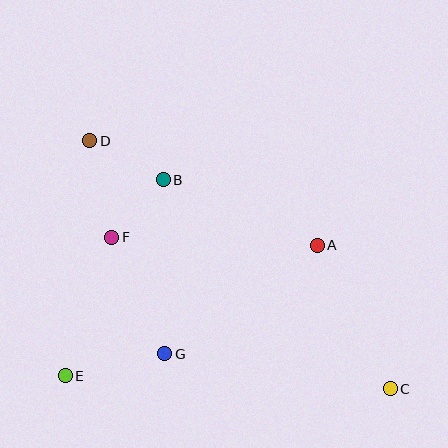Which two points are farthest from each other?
Points C and D are farthest from each other.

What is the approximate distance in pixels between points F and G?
The distance between F and G is approximately 128 pixels.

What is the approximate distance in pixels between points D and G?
The distance between D and G is approximately 226 pixels.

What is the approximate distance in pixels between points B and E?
The distance between B and E is approximately 219 pixels.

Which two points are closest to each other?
Points B and F are closest to each other.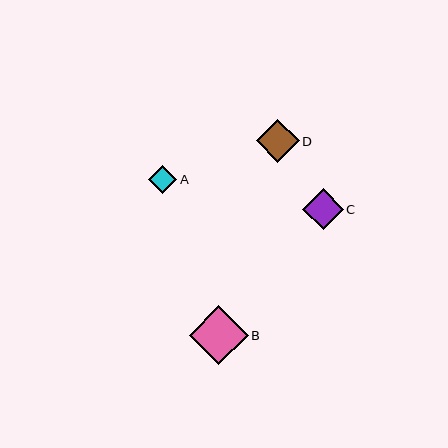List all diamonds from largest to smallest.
From largest to smallest: B, D, C, A.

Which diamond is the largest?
Diamond B is the largest with a size of approximately 59 pixels.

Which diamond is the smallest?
Diamond A is the smallest with a size of approximately 28 pixels.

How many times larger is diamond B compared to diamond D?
Diamond B is approximately 1.4 times the size of diamond D.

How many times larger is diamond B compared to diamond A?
Diamond B is approximately 2.1 times the size of diamond A.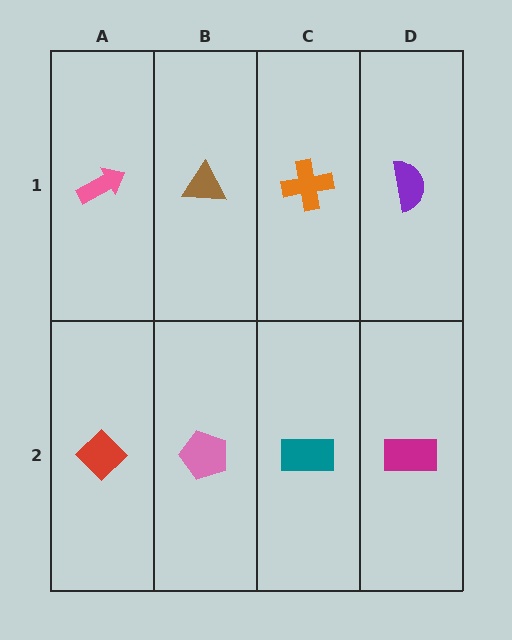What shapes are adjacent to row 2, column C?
An orange cross (row 1, column C), a pink pentagon (row 2, column B), a magenta rectangle (row 2, column D).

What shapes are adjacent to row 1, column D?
A magenta rectangle (row 2, column D), an orange cross (row 1, column C).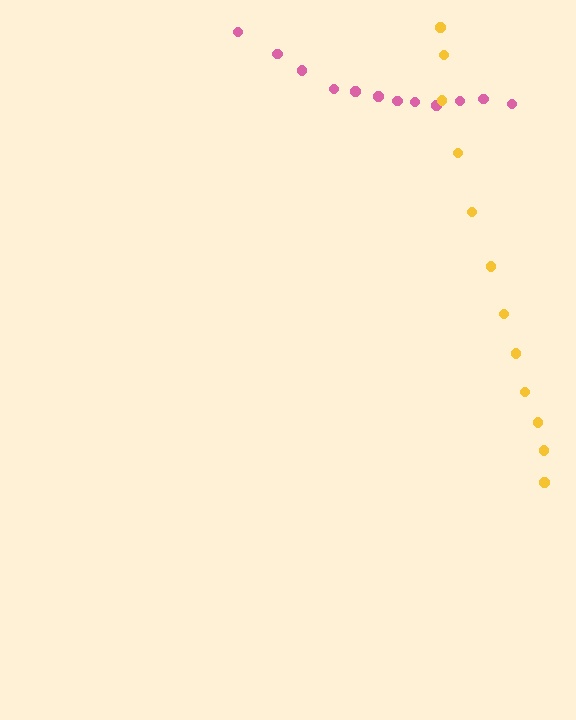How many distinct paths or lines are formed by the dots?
There are 2 distinct paths.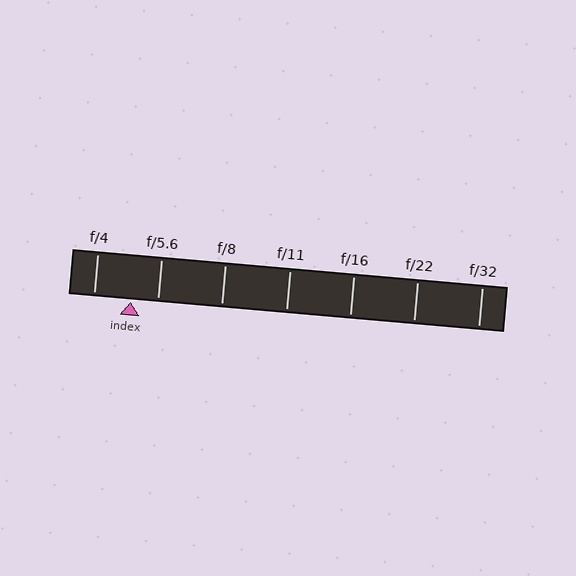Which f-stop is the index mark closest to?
The index mark is closest to f/5.6.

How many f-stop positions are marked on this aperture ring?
There are 7 f-stop positions marked.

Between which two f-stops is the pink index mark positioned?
The index mark is between f/4 and f/5.6.